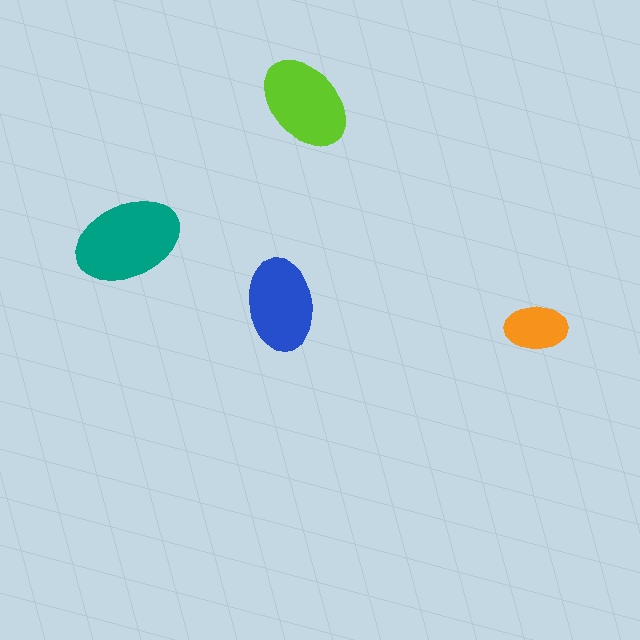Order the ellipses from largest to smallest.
the teal one, the lime one, the blue one, the orange one.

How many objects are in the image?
There are 4 objects in the image.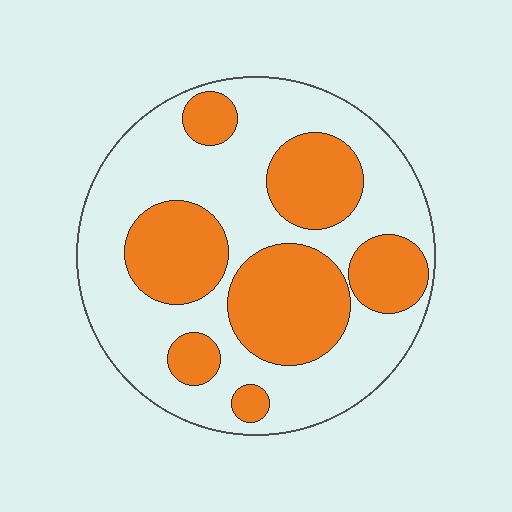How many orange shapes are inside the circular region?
7.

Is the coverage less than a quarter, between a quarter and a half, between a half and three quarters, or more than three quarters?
Between a quarter and a half.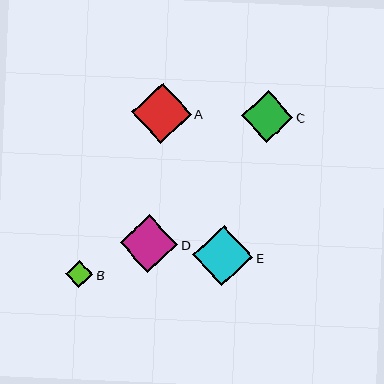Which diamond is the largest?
Diamond E is the largest with a size of approximately 60 pixels.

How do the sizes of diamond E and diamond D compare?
Diamond E and diamond D are approximately the same size.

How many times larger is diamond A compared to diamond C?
Diamond A is approximately 1.2 times the size of diamond C.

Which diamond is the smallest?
Diamond B is the smallest with a size of approximately 27 pixels.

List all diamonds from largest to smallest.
From largest to smallest: E, A, D, C, B.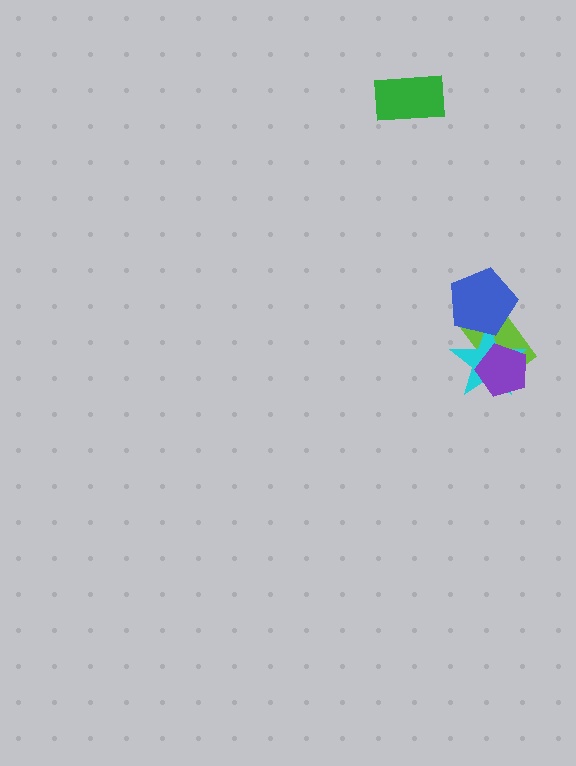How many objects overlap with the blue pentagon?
2 objects overlap with the blue pentagon.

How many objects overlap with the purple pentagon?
2 objects overlap with the purple pentagon.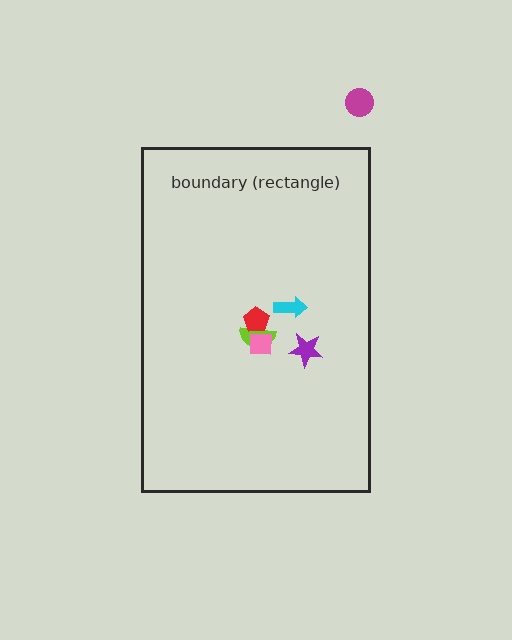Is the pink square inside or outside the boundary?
Inside.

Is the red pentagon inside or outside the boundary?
Inside.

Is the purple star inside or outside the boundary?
Inside.